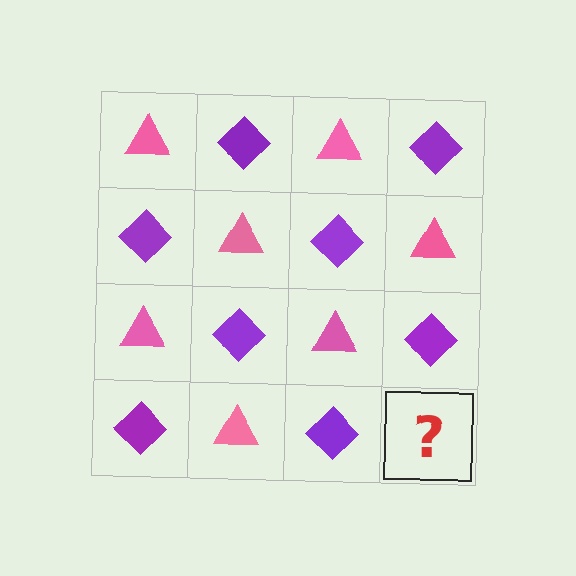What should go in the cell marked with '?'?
The missing cell should contain a pink triangle.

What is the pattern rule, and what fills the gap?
The rule is that it alternates pink triangle and purple diamond in a checkerboard pattern. The gap should be filled with a pink triangle.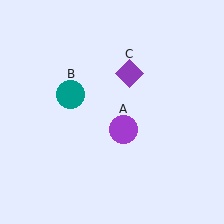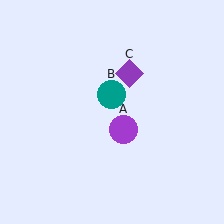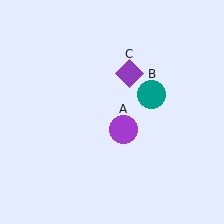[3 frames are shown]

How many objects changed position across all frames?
1 object changed position: teal circle (object B).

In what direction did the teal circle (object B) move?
The teal circle (object B) moved right.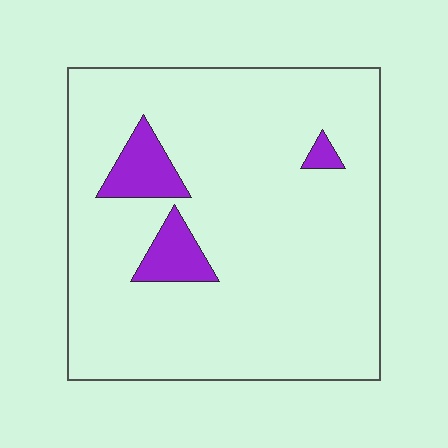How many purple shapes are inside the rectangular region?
3.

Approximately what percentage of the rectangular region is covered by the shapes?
Approximately 10%.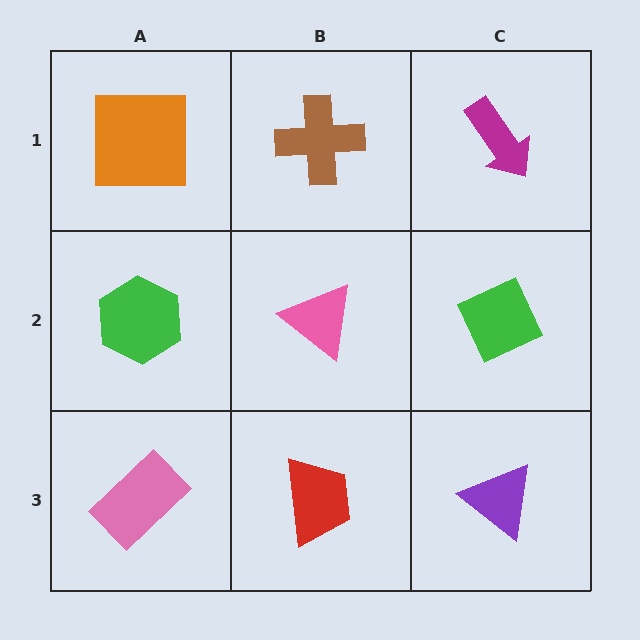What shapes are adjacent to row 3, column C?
A green diamond (row 2, column C), a red trapezoid (row 3, column B).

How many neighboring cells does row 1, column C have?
2.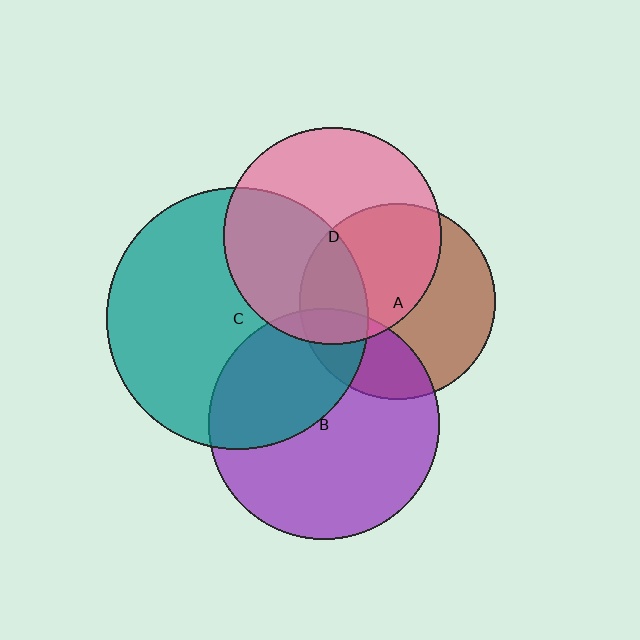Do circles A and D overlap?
Yes.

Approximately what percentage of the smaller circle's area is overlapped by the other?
Approximately 50%.